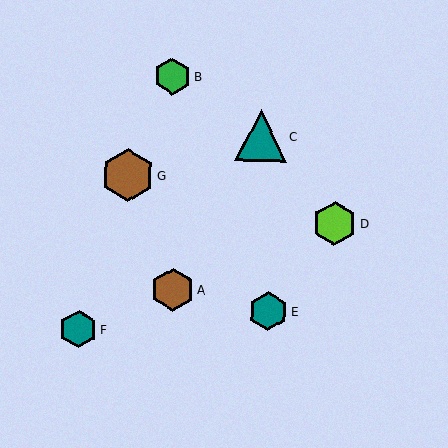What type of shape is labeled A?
Shape A is a brown hexagon.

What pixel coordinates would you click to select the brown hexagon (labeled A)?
Click at (172, 290) to select the brown hexagon A.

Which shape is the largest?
The brown hexagon (labeled G) is the largest.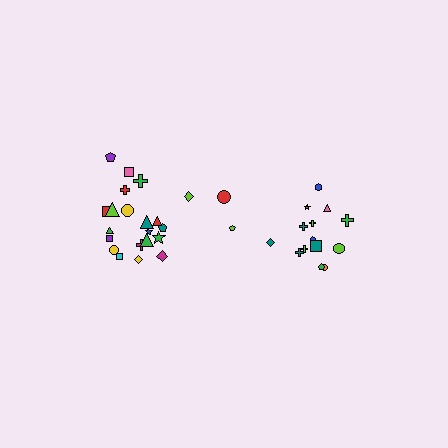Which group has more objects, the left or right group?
The left group.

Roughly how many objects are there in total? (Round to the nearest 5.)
Roughly 35 objects in total.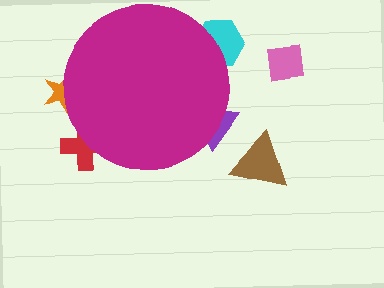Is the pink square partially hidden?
No, the pink square is fully visible.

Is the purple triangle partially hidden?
Yes, the purple triangle is partially hidden behind the magenta circle.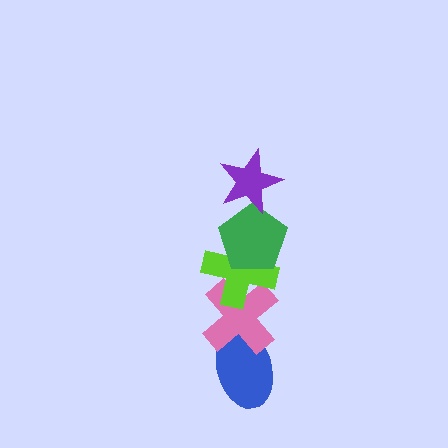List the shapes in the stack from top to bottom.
From top to bottom: the purple star, the green pentagon, the lime cross, the pink cross, the blue ellipse.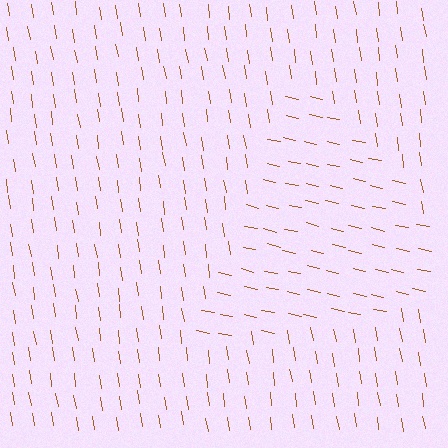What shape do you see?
I see a triangle.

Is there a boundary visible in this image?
Yes, there is a texture boundary formed by a change in line orientation.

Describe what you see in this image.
The image is filled with small brown line segments. A triangle region in the image has lines oriented differently from the surrounding lines, creating a visible texture boundary.